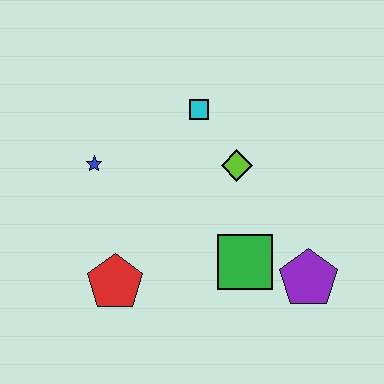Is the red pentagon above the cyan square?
No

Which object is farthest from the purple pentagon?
The blue star is farthest from the purple pentagon.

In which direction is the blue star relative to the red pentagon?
The blue star is above the red pentagon.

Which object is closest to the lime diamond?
The cyan square is closest to the lime diamond.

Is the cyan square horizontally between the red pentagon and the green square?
Yes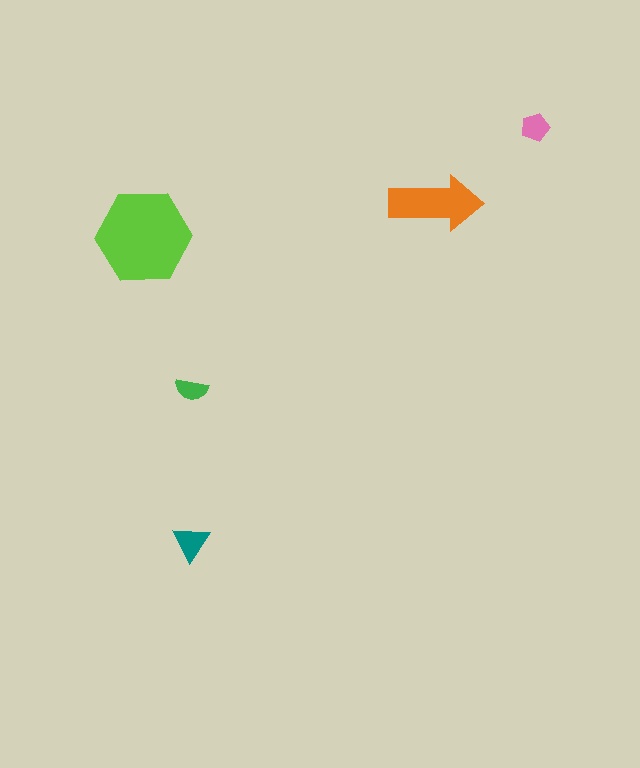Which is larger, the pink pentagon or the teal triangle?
The teal triangle.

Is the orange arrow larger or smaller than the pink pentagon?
Larger.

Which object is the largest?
The lime hexagon.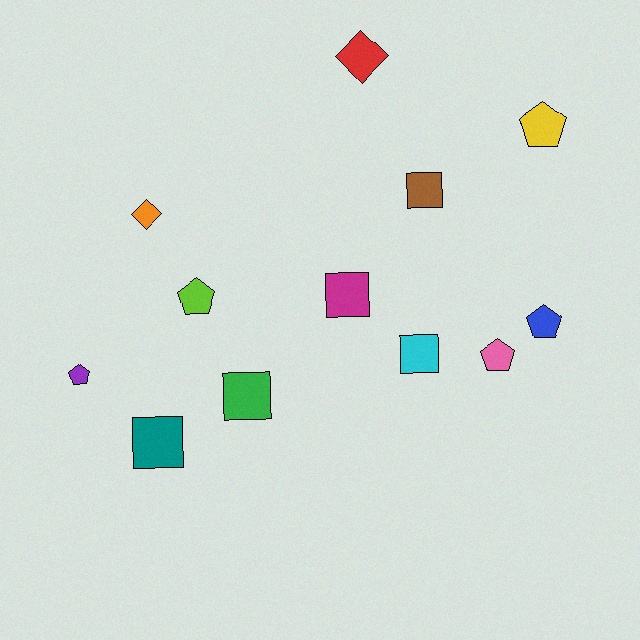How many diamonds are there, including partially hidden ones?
There are 2 diamonds.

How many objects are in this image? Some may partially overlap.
There are 12 objects.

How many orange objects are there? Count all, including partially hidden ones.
There is 1 orange object.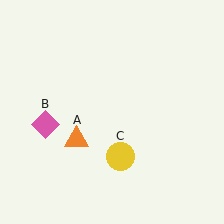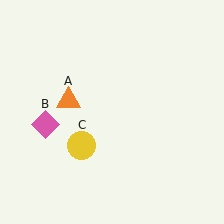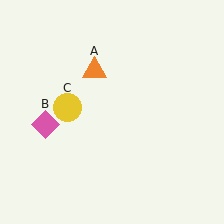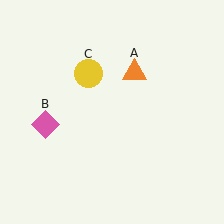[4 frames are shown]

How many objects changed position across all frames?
2 objects changed position: orange triangle (object A), yellow circle (object C).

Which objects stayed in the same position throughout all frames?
Pink diamond (object B) remained stationary.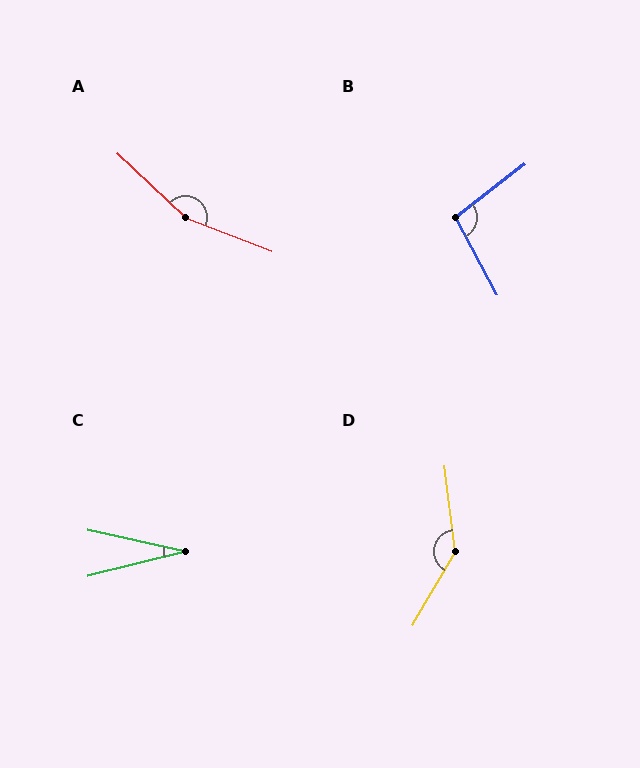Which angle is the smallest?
C, at approximately 26 degrees.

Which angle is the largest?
A, at approximately 158 degrees.